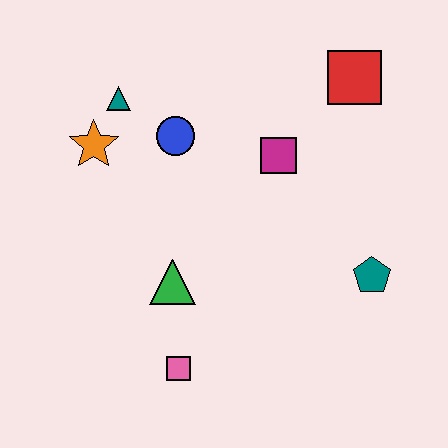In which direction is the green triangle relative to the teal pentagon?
The green triangle is to the left of the teal pentagon.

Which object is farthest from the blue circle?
The teal pentagon is farthest from the blue circle.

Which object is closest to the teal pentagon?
The magenta square is closest to the teal pentagon.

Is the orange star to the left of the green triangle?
Yes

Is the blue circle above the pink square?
Yes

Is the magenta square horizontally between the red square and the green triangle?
Yes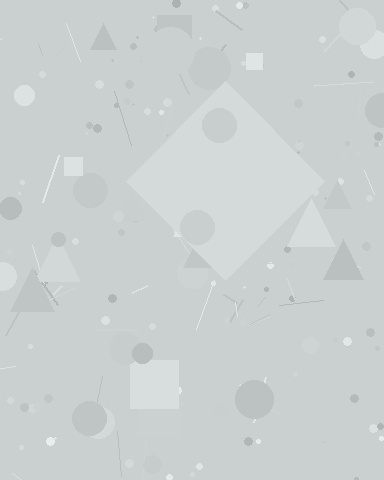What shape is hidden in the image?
A diamond is hidden in the image.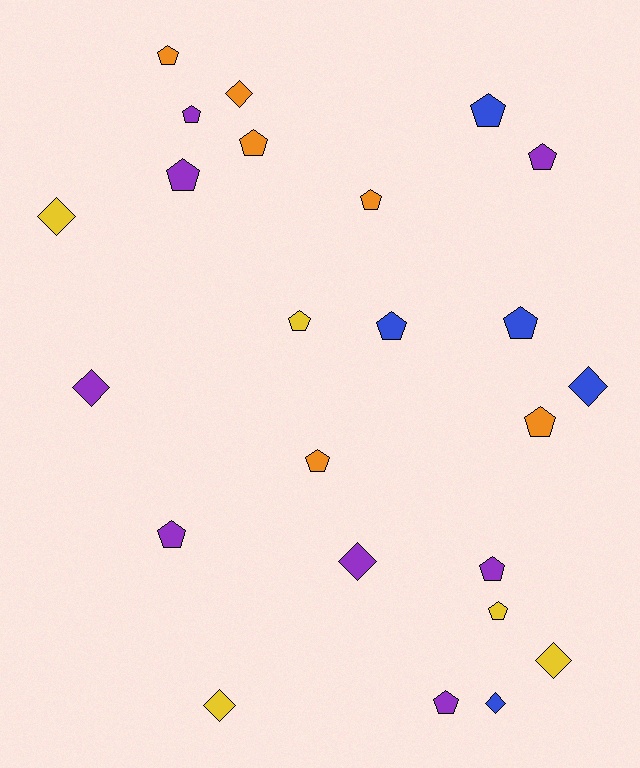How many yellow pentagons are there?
There are 2 yellow pentagons.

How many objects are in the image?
There are 24 objects.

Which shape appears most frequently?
Pentagon, with 16 objects.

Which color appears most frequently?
Purple, with 8 objects.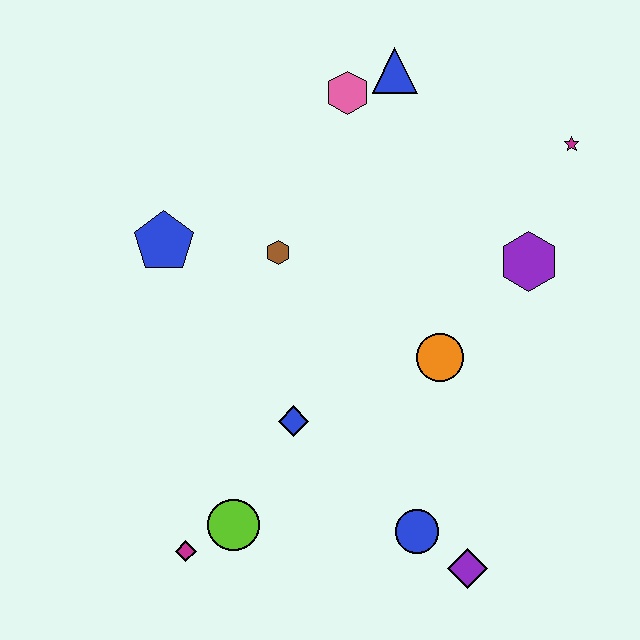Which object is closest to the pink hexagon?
The blue triangle is closest to the pink hexagon.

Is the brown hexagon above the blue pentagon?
No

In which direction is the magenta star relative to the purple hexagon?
The magenta star is above the purple hexagon.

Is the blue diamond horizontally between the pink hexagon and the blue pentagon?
Yes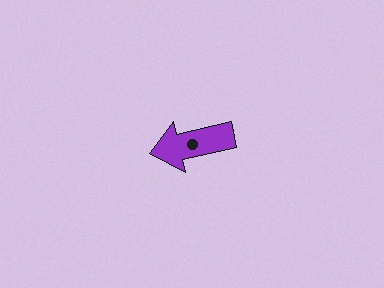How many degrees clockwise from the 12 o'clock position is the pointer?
Approximately 257 degrees.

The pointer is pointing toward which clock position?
Roughly 9 o'clock.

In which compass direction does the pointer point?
West.